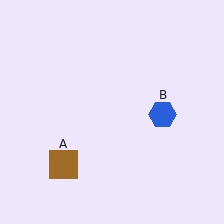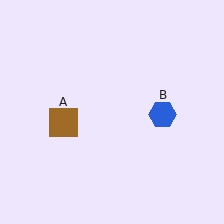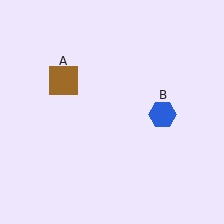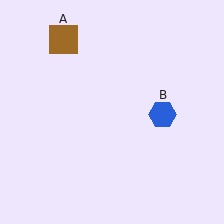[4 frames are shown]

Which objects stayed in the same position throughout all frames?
Blue hexagon (object B) remained stationary.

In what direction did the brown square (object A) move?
The brown square (object A) moved up.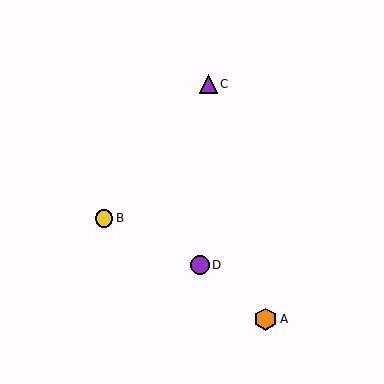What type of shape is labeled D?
Shape D is a purple circle.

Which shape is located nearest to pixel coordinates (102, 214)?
The yellow circle (labeled B) at (104, 218) is nearest to that location.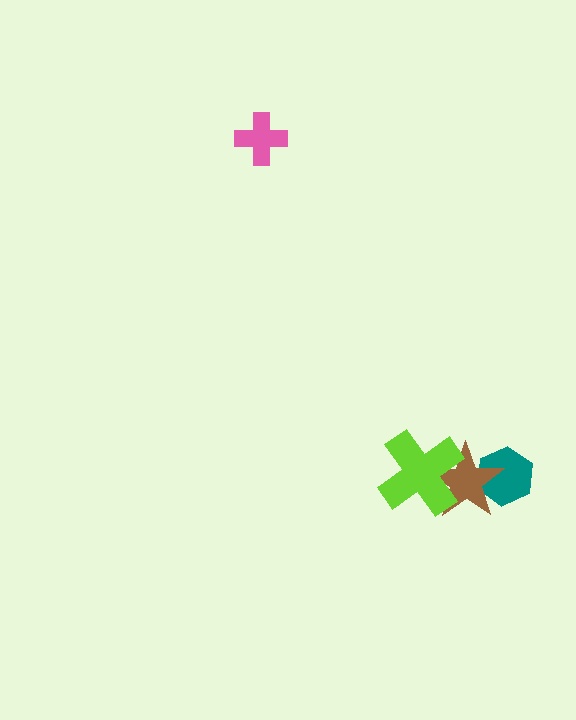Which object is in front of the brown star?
The lime cross is in front of the brown star.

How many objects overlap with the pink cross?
0 objects overlap with the pink cross.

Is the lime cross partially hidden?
No, no other shape covers it.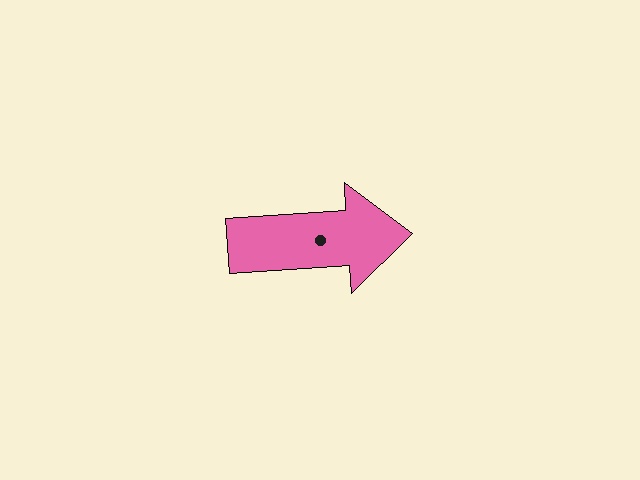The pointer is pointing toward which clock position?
Roughly 3 o'clock.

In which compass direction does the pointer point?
East.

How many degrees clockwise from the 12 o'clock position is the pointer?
Approximately 86 degrees.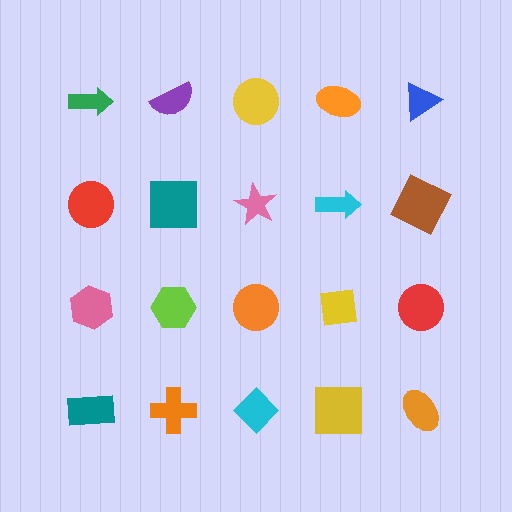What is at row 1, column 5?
A blue triangle.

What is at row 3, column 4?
A yellow square.